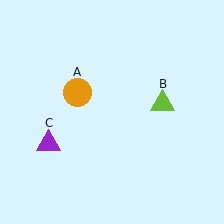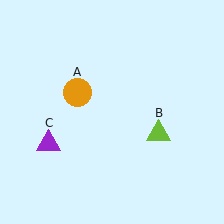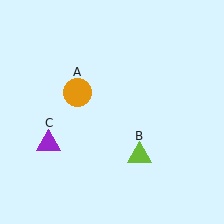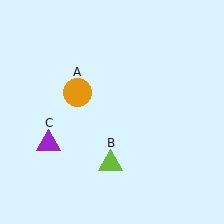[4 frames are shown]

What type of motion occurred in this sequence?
The lime triangle (object B) rotated clockwise around the center of the scene.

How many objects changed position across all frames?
1 object changed position: lime triangle (object B).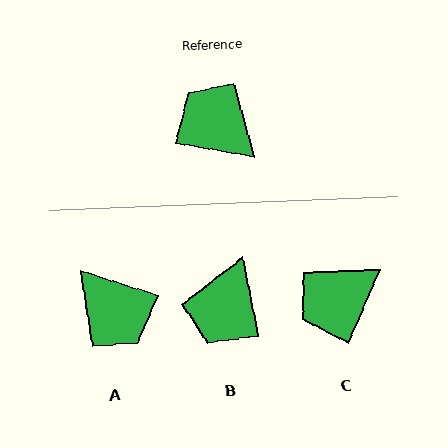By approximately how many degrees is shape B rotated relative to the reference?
Approximately 112 degrees counter-clockwise.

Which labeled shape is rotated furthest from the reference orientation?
A, about 172 degrees away.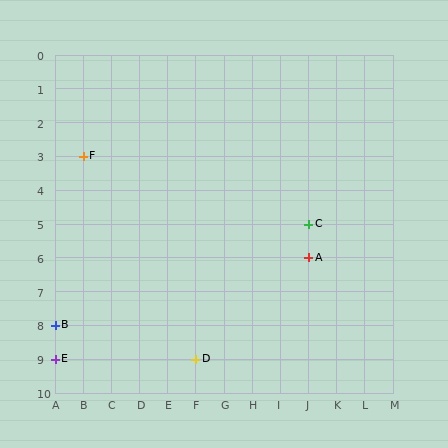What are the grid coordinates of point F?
Point F is at grid coordinates (B, 3).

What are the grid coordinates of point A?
Point A is at grid coordinates (J, 6).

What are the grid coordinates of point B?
Point B is at grid coordinates (A, 8).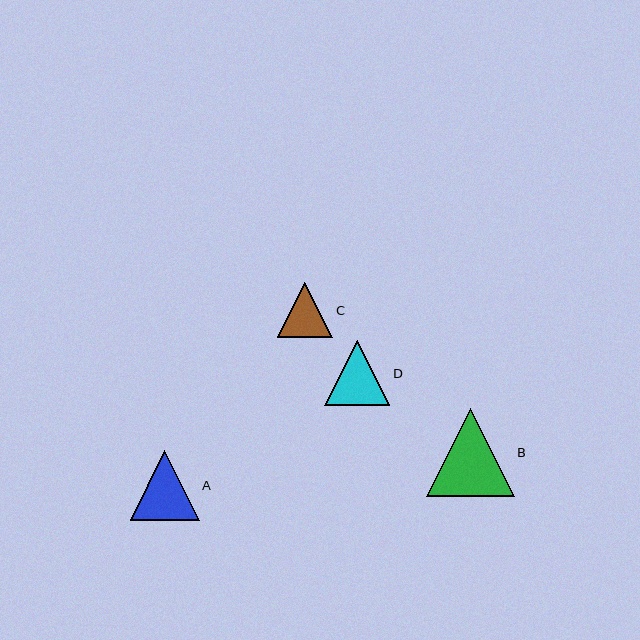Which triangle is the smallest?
Triangle C is the smallest with a size of approximately 55 pixels.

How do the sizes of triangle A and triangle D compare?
Triangle A and triangle D are approximately the same size.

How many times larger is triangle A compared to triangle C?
Triangle A is approximately 1.3 times the size of triangle C.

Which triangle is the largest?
Triangle B is the largest with a size of approximately 88 pixels.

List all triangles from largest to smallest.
From largest to smallest: B, A, D, C.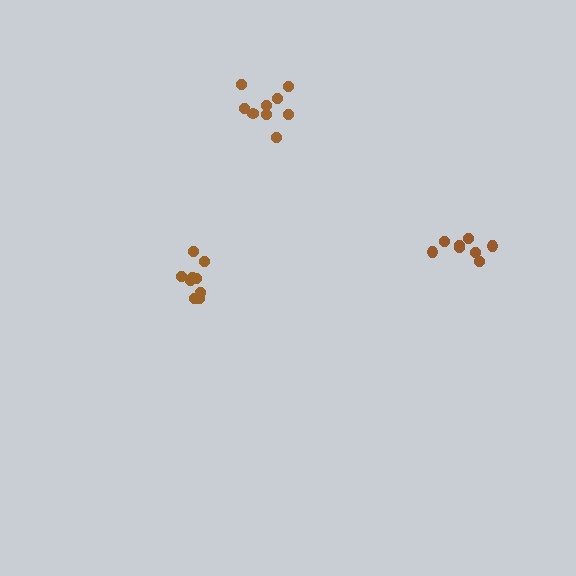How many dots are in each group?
Group 1: 8 dots, Group 2: 9 dots, Group 3: 9 dots (26 total).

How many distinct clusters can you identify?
There are 3 distinct clusters.